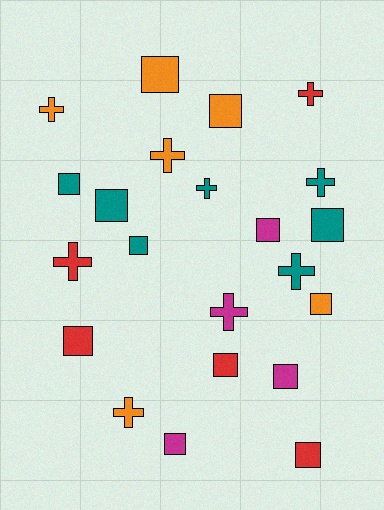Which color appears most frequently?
Teal, with 7 objects.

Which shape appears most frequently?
Square, with 13 objects.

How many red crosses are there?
There are 2 red crosses.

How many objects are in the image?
There are 22 objects.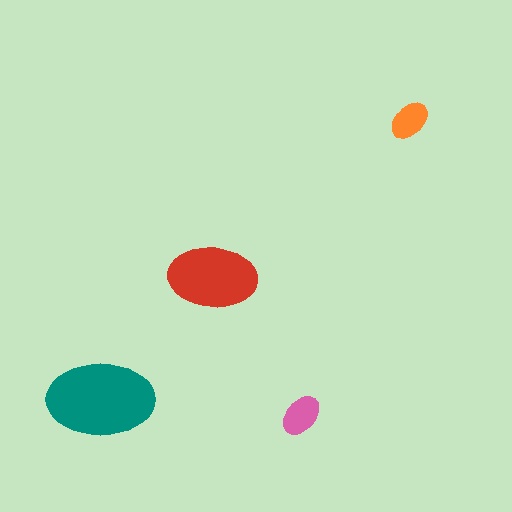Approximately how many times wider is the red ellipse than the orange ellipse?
About 2 times wider.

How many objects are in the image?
There are 4 objects in the image.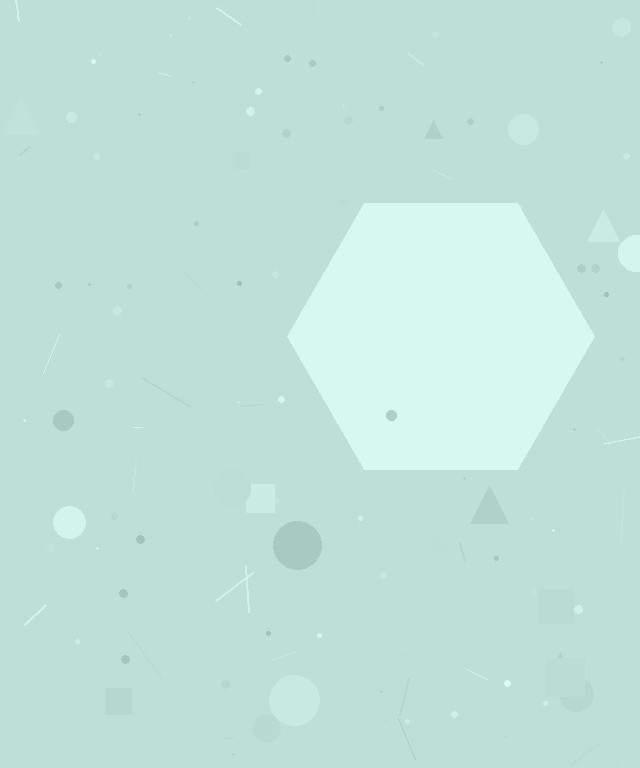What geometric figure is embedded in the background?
A hexagon is embedded in the background.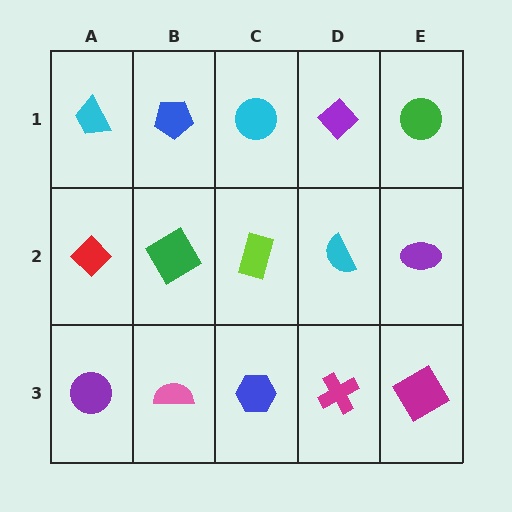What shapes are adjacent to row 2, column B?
A blue pentagon (row 1, column B), a pink semicircle (row 3, column B), a red diamond (row 2, column A), a lime rectangle (row 2, column C).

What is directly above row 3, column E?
A purple ellipse.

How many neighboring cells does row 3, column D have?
3.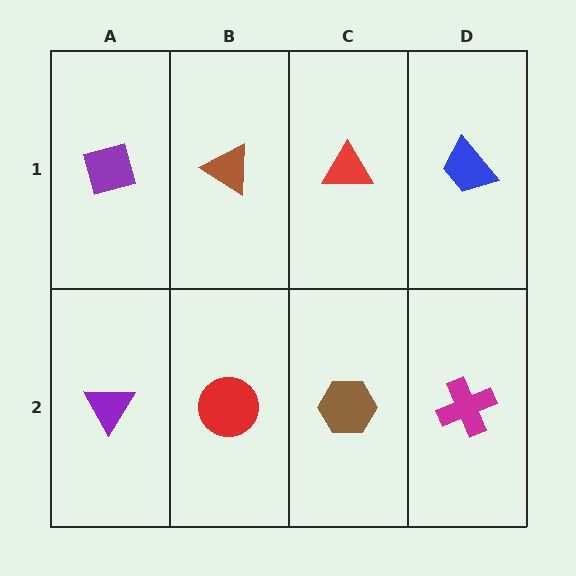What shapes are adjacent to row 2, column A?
A purple square (row 1, column A), a red circle (row 2, column B).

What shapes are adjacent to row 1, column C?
A brown hexagon (row 2, column C), a brown triangle (row 1, column B), a blue trapezoid (row 1, column D).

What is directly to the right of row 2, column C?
A magenta cross.